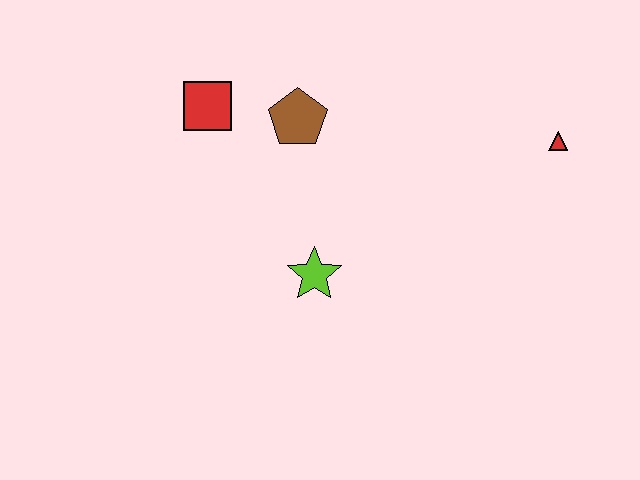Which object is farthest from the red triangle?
The red square is farthest from the red triangle.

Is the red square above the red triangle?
Yes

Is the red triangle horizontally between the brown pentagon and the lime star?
No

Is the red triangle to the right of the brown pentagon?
Yes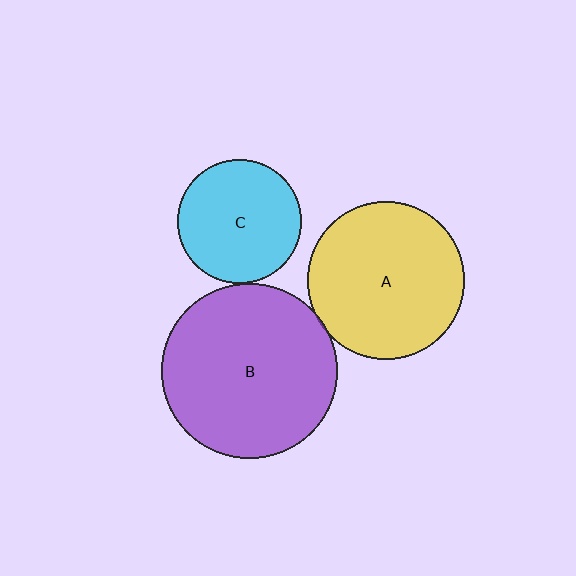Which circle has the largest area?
Circle B (purple).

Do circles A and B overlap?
Yes.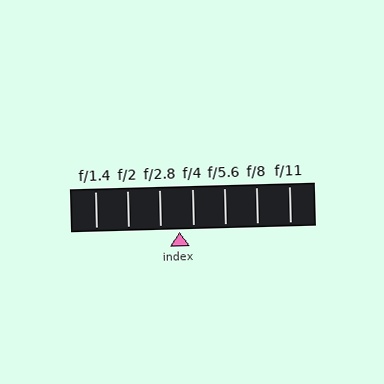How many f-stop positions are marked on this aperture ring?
There are 7 f-stop positions marked.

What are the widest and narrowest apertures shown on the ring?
The widest aperture shown is f/1.4 and the narrowest is f/11.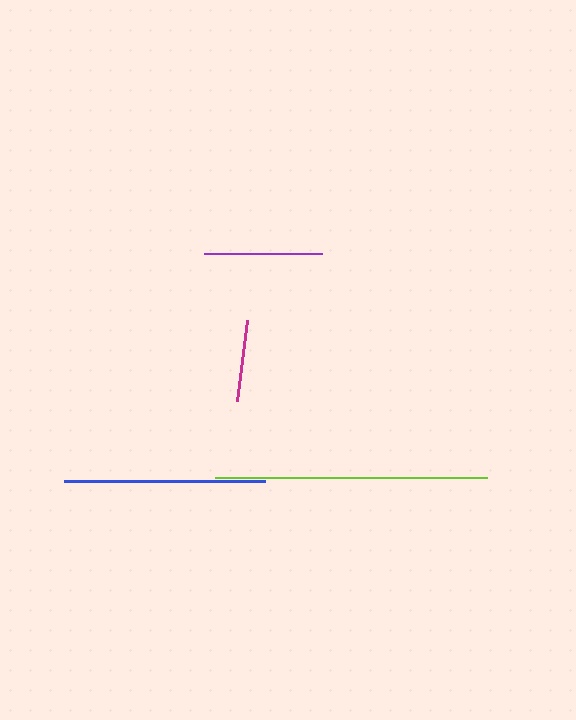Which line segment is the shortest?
The magenta line is the shortest at approximately 81 pixels.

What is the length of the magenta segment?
The magenta segment is approximately 81 pixels long.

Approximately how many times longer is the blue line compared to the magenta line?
The blue line is approximately 2.5 times the length of the magenta line.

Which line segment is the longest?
The lime line is the longest at approximately 272 pixels.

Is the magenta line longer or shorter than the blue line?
The blue line is longer than the magenta line.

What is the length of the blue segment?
The blue segment is approximately 201 pixels long.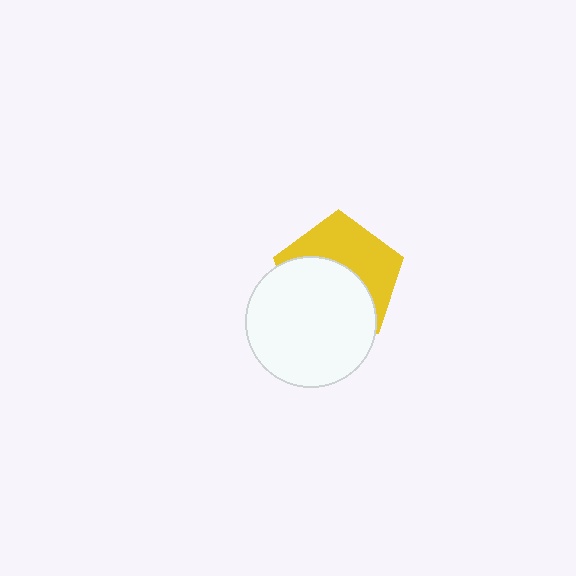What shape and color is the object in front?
The object in front is a white circle.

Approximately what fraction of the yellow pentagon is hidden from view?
Roughly 54% of the yellow pentagon is hidden behind the white circle.